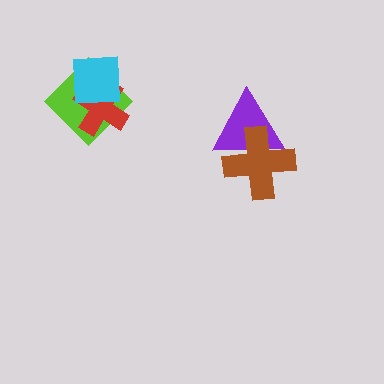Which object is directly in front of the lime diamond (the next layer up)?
The red cross is directly in front of the lime diamond.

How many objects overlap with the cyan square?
2 objects overlap with the cyan square.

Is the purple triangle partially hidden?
Yes, it is partially covered by another shape.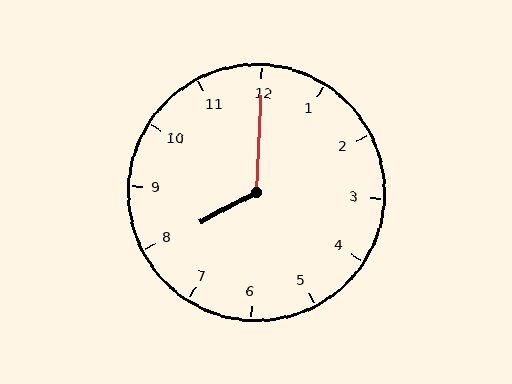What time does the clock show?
8:00.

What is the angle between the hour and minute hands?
Approximately 120 degrees.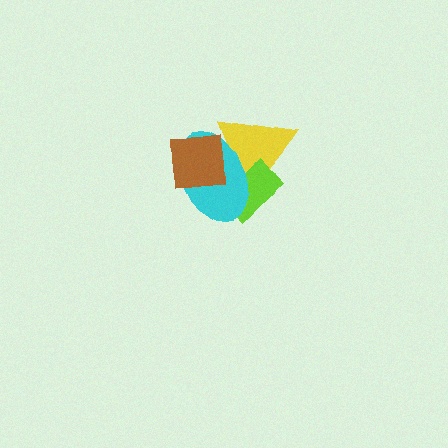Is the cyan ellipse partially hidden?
Yes, it is partially covered by another shape.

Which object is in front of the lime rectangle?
The cyan ellipse is in front of the lime rectangle.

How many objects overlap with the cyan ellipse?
3 objects overlap with the cyan ellipse.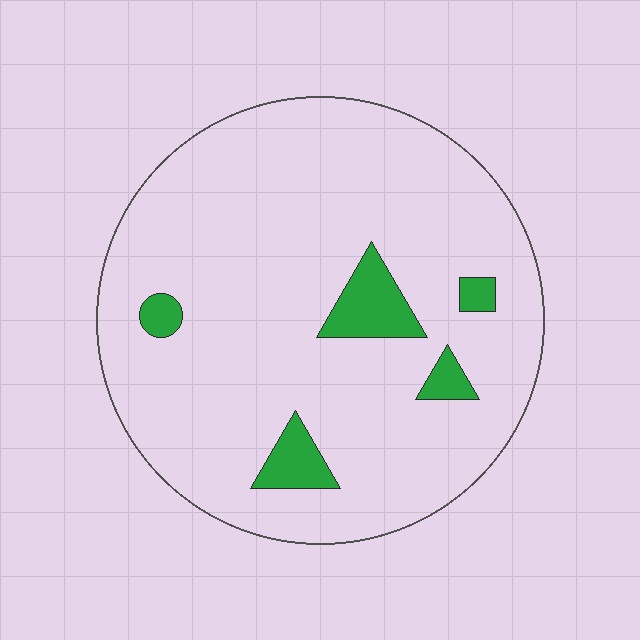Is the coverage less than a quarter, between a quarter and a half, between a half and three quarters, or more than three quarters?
Less than a quarter.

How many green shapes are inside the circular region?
5.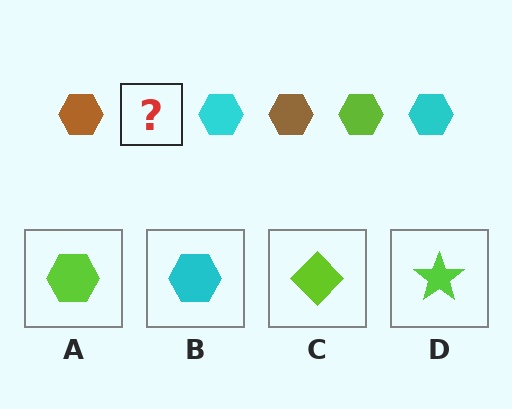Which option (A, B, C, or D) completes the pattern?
A.